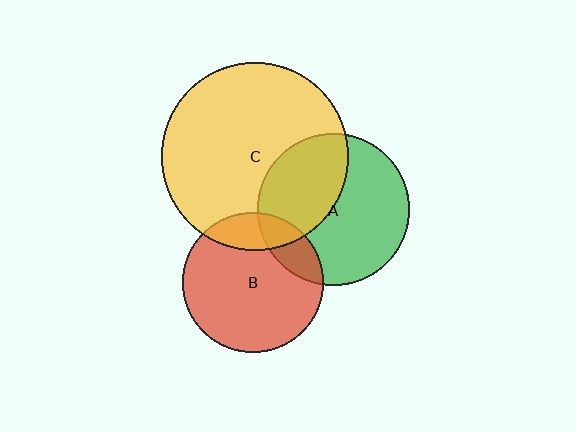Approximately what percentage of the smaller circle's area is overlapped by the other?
Approximately 20%.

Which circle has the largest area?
Circle C (yellow).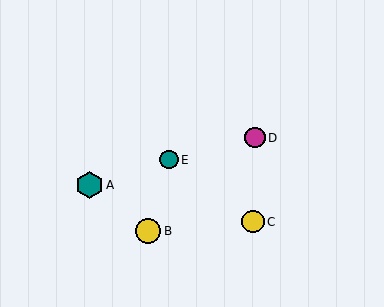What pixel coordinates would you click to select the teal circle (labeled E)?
Click at (169, 160) to select the teal circle E.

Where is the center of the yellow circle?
The center of the yellow circle is at (148, 231).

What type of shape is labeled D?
Shape D is a magenta circle.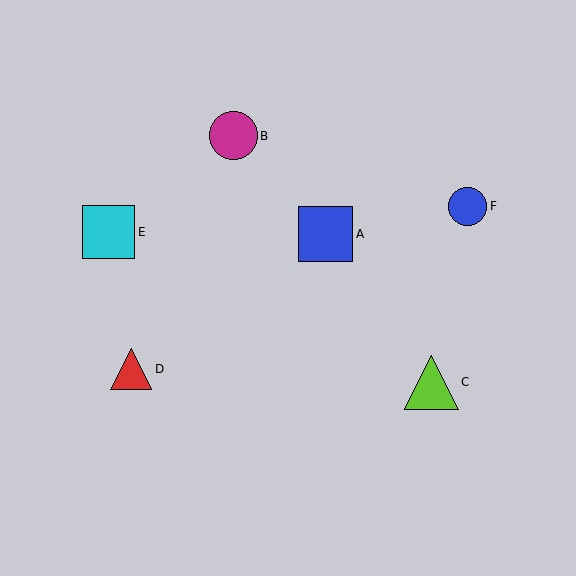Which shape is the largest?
The blue square (labeled A) is the largest.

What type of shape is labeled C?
Shape C is a lime triangle.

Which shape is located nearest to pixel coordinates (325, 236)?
The blue square (labeled A) at (326, 234) is nearest to that location.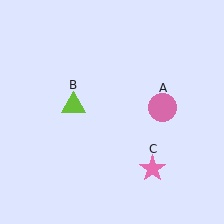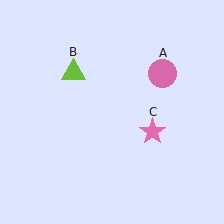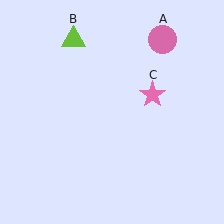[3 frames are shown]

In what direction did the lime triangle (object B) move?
The lime triangle (object B) moved up.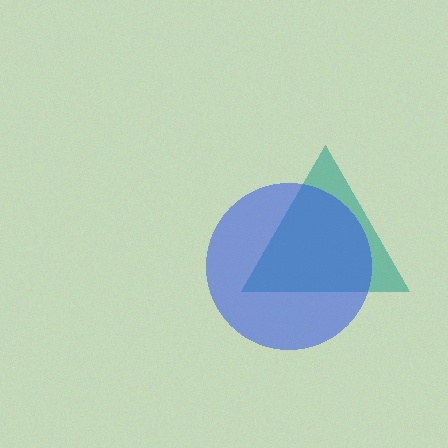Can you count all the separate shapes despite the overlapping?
Yes, there are 2 separate shapes.